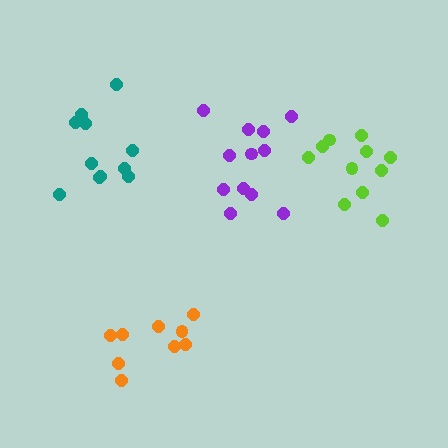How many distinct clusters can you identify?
There are 4 distinct clusters.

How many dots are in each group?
Group 1: 9 dots, Group 2: 11 dots, Group 3: 12 dots, Group 4: 11 dots (43 total).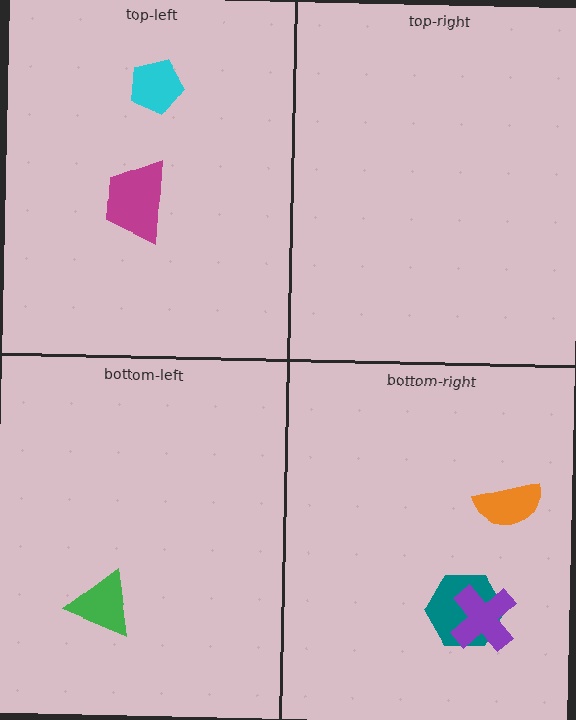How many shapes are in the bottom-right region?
3.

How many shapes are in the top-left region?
2.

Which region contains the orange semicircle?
The bottom-right region.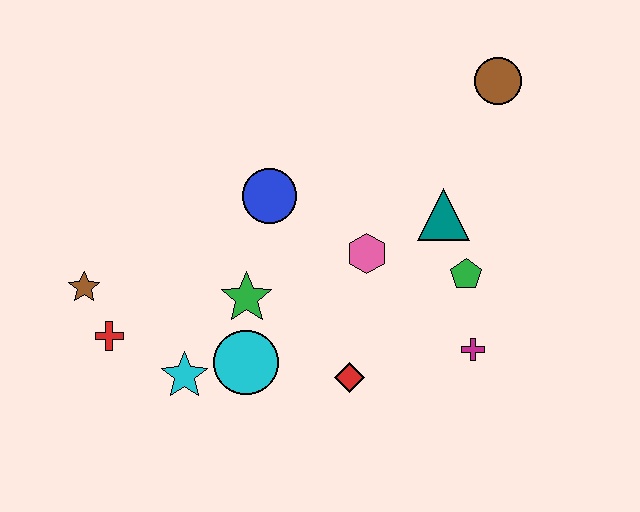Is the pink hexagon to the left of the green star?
No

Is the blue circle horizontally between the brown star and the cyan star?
No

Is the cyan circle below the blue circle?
Yes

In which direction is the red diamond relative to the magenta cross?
The red diamond is to the left of the magenta cross.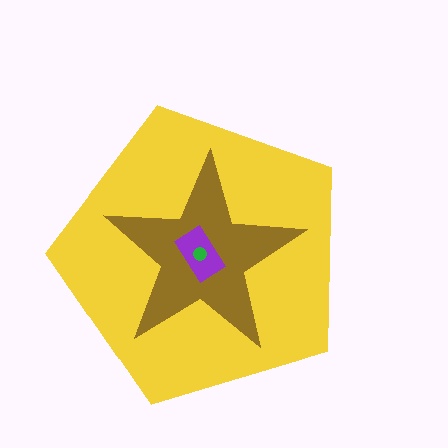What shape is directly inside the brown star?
The purple rectangle.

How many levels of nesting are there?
4.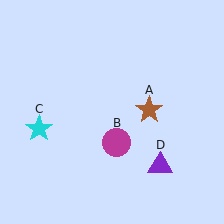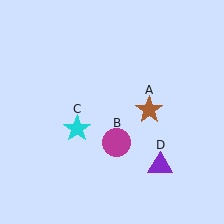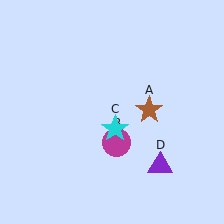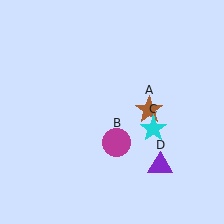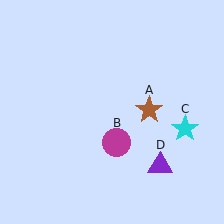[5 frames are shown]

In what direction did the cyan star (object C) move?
The cyan star (object C) moved right.